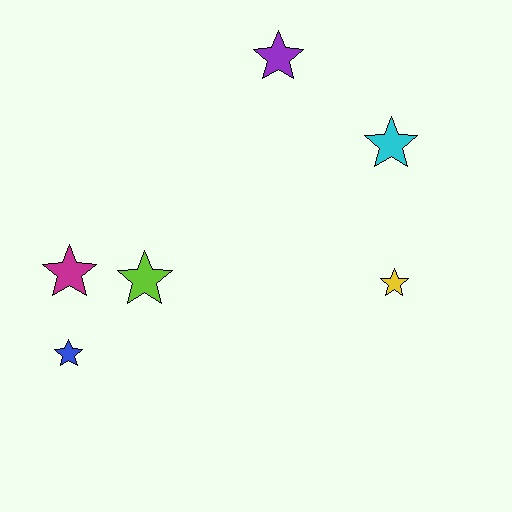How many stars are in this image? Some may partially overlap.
There are 6 stars.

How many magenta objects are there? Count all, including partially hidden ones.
There is 1 magenta object.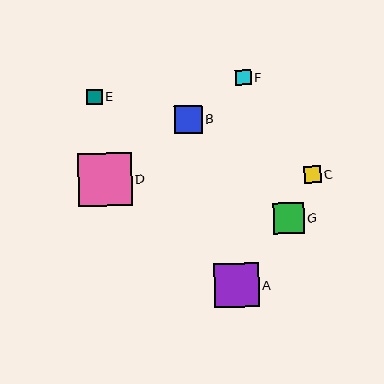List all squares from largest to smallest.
From largest to smallest: D, A, G, B, C, E, F.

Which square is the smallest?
Square F is the smallest with a size of approximately 15 pixels.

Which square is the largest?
Square D is the largest with a size of approximately 54 pixels.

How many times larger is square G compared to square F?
Square G is approximately 2.0 times the size of square F.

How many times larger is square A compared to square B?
Square A is approximately 1.6 times the size of square B.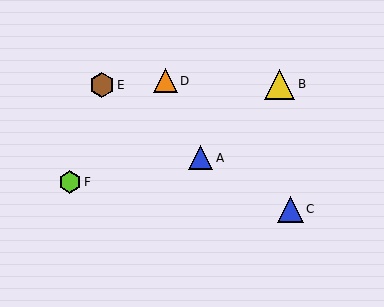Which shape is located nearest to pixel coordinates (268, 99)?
The yellow triangle (labeled B) at (280, 84) is nearest to that location.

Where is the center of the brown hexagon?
The center of the brown hexagon is at (102, 85).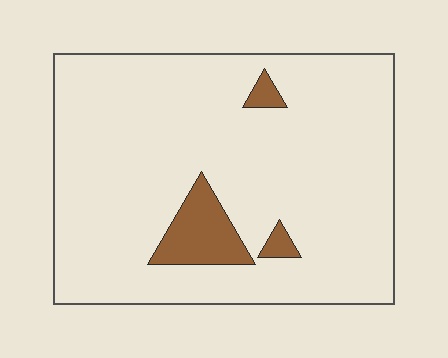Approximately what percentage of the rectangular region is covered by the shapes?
Approximately 10%.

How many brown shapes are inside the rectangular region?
3.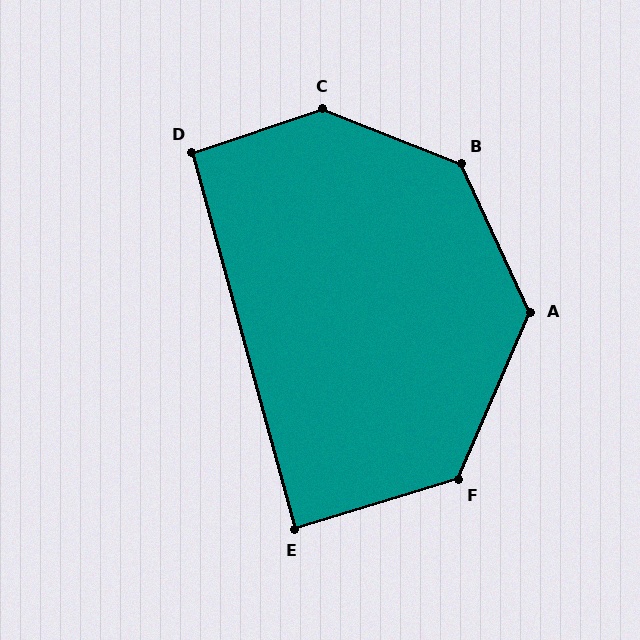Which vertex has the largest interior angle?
C, at approximately 140 degrees.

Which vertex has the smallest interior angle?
E, at approximately 88 degrees.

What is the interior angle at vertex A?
Approximately 132 degrees (obtuse).